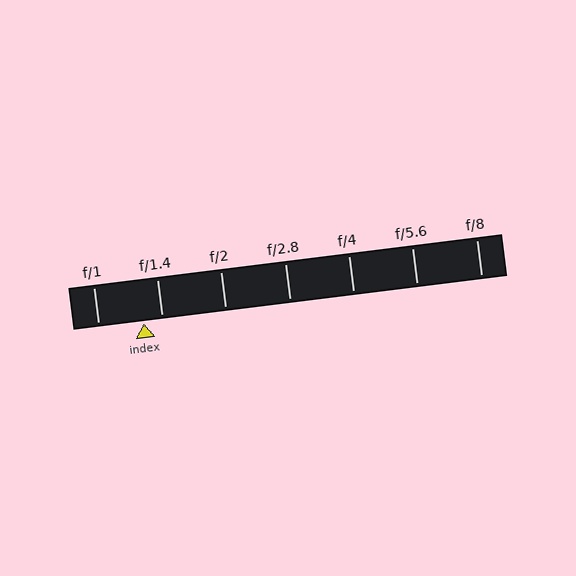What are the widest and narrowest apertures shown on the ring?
The widest aperture shown is f/1 and the narrowest is f/8.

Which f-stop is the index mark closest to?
The index mark is closest to f/1.4.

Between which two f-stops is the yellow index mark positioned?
The index mark is between f/1 and f/1.4.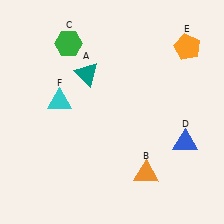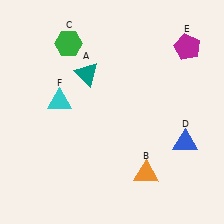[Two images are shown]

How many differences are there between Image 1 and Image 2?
There is 1 difference between the two images.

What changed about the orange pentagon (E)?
In Image 1, E is orange. In Image 2, it changed to magenta.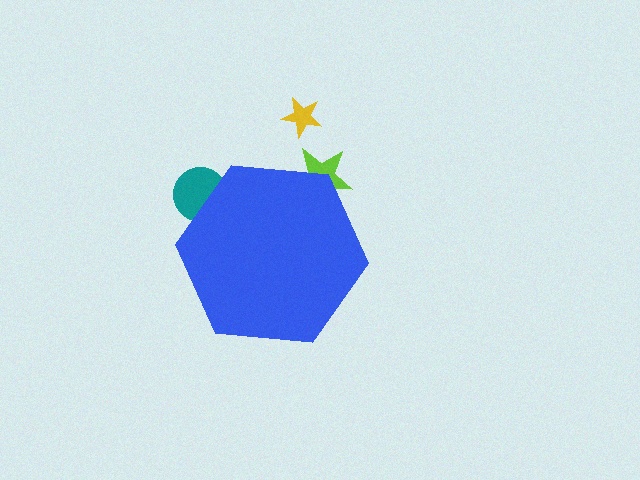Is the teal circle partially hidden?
Yes, the teal circle is partially hidden behind the blue hexagon.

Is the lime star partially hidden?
Yes, the lime star is partially hidden behind the blue hexagon.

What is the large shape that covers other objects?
A blue hexagon.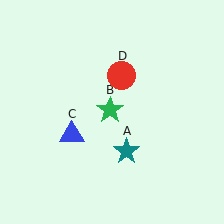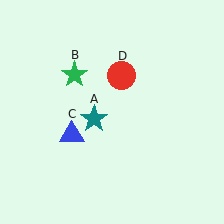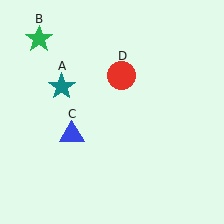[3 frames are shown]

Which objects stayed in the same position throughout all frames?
Blue triangle (object C) and red circle (object D) remained stationary.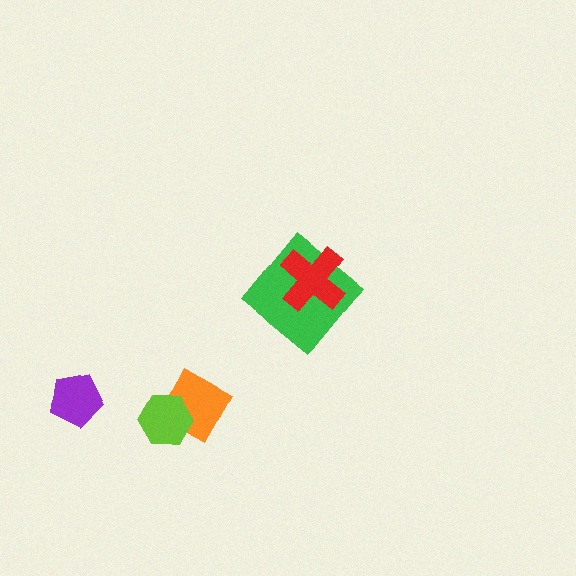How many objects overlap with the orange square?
1 object overlaps with the orange square.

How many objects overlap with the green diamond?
1 object overlaps with the green diamond.